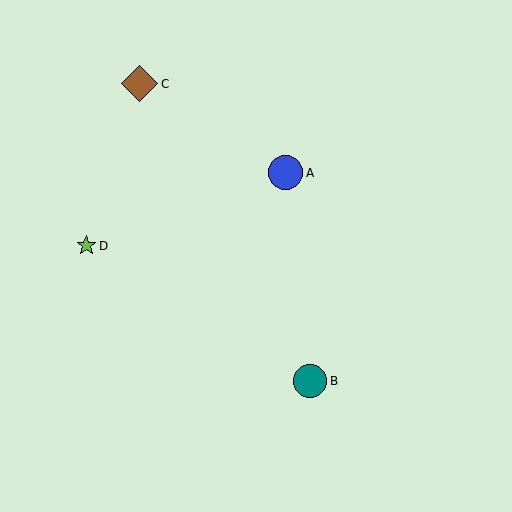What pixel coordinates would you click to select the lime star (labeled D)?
Click at (86, 246) to select the lime star D.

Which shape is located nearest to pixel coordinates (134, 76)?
The brown diamond (labeled C) at (139, 84) is nearest to that location.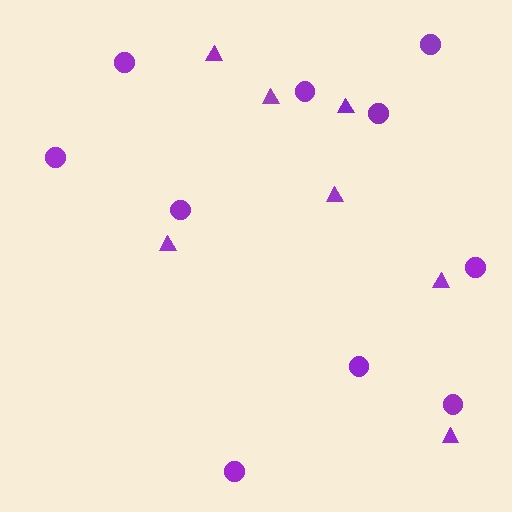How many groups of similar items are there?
There are 2 groups: one group of circles (10) and one group of triangles (7).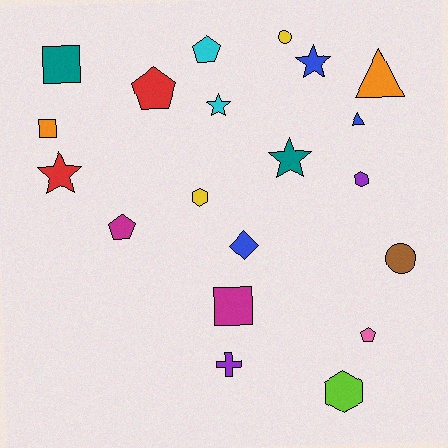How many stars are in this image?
There are 4 stars.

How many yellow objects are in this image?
There are 2 yellow objects.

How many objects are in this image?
There are 20 objects.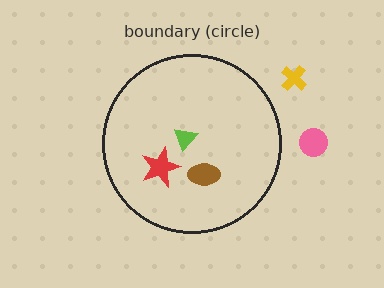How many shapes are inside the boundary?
3 inside, 2 outside.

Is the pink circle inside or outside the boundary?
Outside.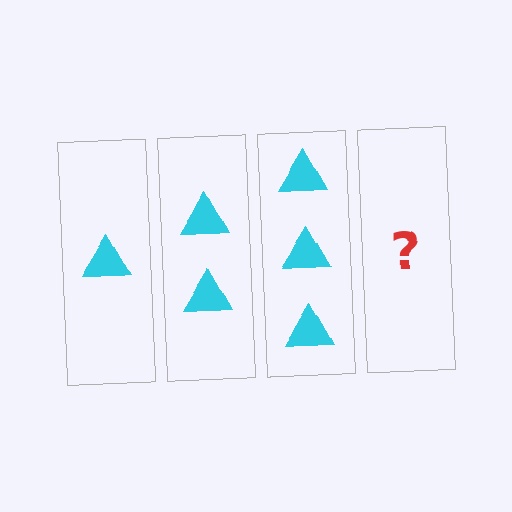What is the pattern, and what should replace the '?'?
The pattern is that each step adds one more triangle. The '?' should be 4 triangles.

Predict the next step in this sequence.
The next step is 4 triangles.